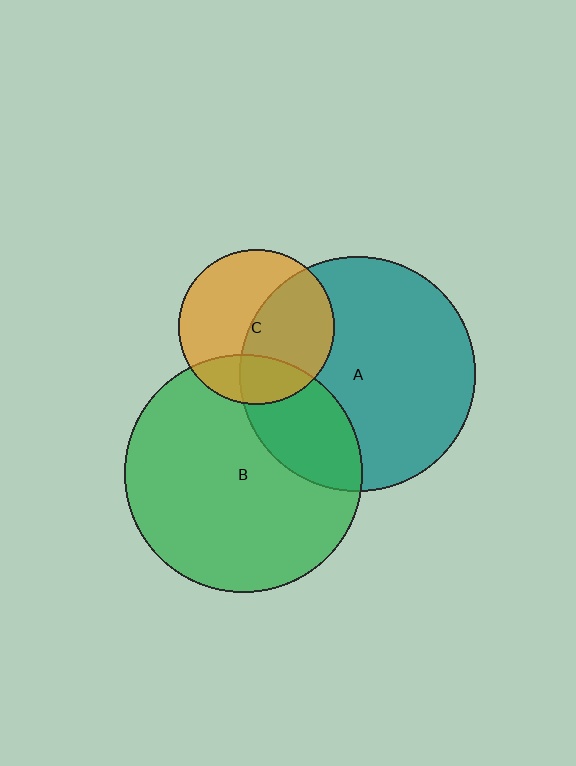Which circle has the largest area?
Circle B (green).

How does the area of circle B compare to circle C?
Approximately 2.4 times.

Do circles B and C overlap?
Yes.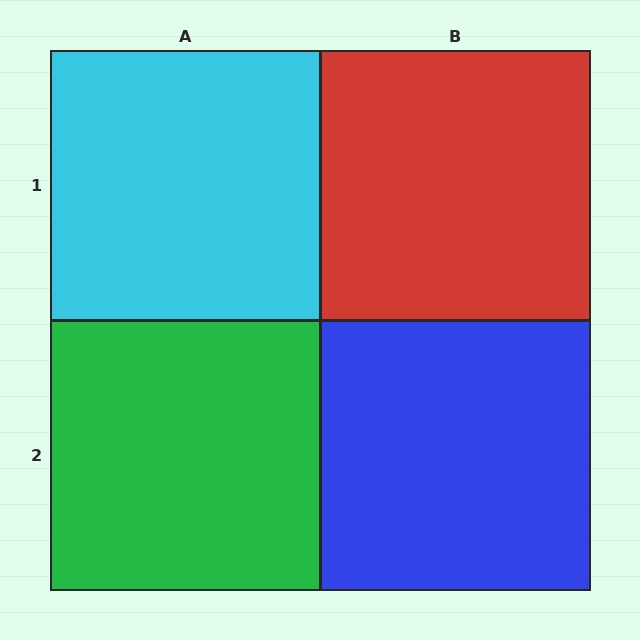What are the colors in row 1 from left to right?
Cyan, red.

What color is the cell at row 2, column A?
Green.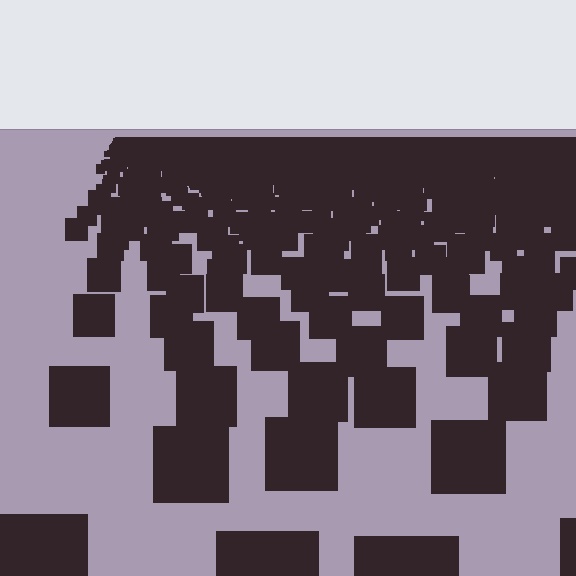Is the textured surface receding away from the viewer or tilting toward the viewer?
The surface is receding away from the viewer. Texture elements get smaller and denser toward the top.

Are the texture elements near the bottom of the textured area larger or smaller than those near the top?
Larger. Near the bottom, elements are closer to the viewer and appear at a bigger on-screen size.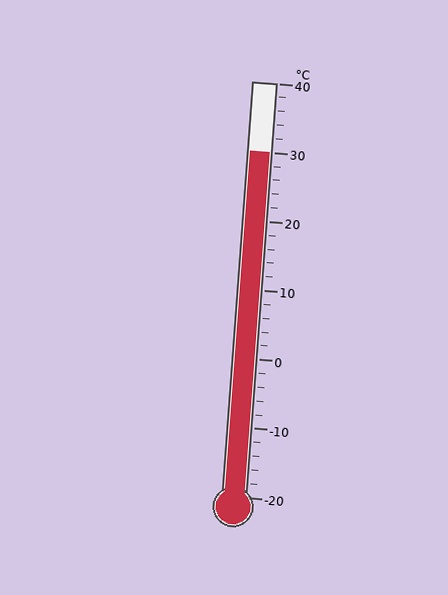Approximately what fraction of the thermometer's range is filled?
The thermometer is filled to approximately 85% of its range.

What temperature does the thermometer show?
The thermometer shows approximately 30°C.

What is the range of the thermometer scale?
The thermometer scale ranges from -20°C to 40°C.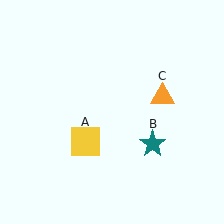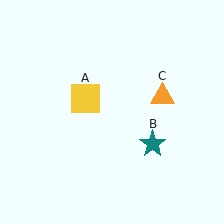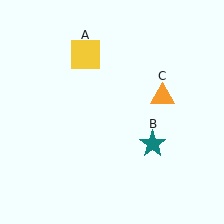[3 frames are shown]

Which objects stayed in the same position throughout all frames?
Teal star (object B) and orange triangle (object C) remained stationary.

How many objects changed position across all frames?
1 object changed position: yellow square (object A).